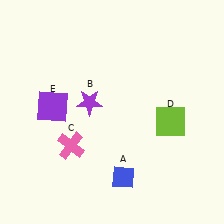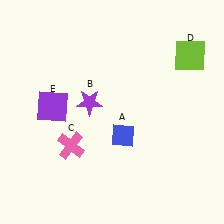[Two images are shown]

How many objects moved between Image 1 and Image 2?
2 objects moved between the two images.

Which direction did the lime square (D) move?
The lime square (D) moved up.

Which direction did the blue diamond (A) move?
The blue diamond (A) moved up.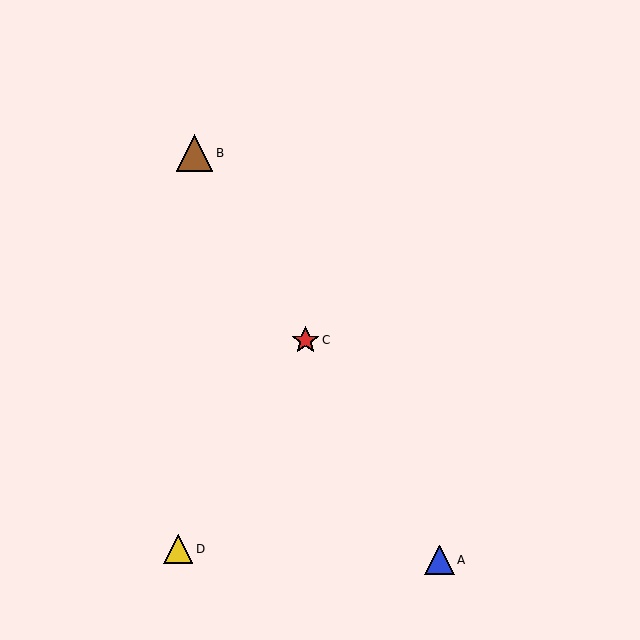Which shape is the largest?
The brown triangle (labeled B) is the largest.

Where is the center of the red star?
The center of the red star is at (306, 340).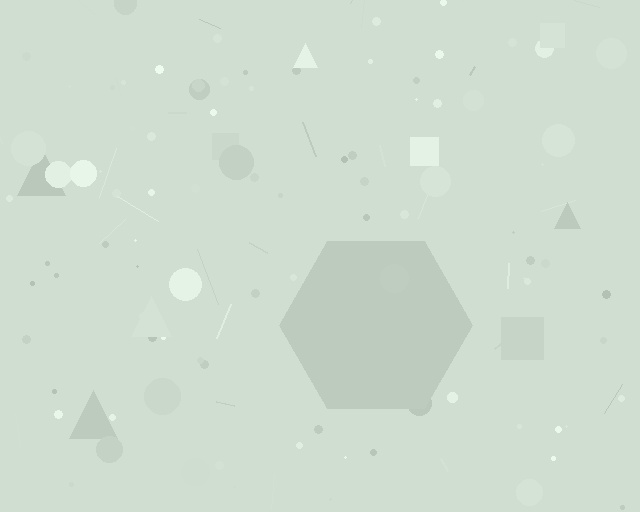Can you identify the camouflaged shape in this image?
The camouflaged shape is a hexagon.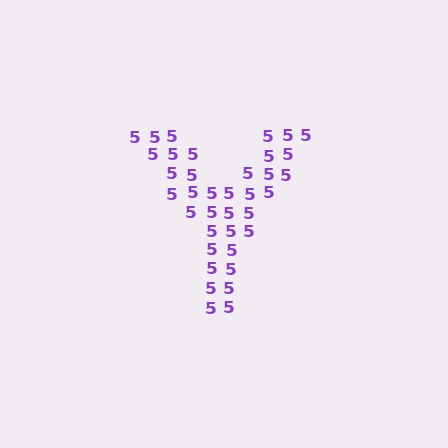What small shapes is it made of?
It is made of small digit 5's.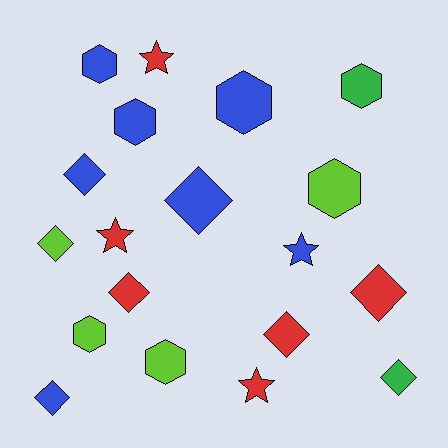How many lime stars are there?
There are no lime stars.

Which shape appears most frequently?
Diamond, with 8 objects.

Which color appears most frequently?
Blue, with 7 objects.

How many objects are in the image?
There are 19 objects.